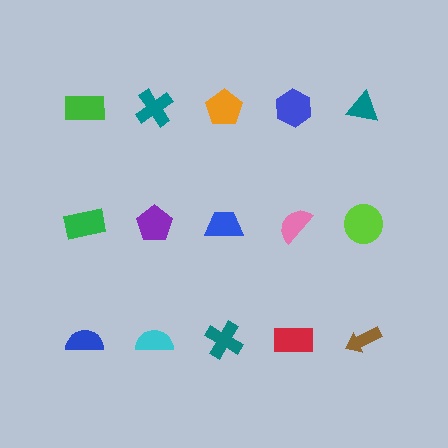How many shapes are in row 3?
5 shapes.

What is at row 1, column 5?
A teal triangle.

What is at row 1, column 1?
A green rectangle.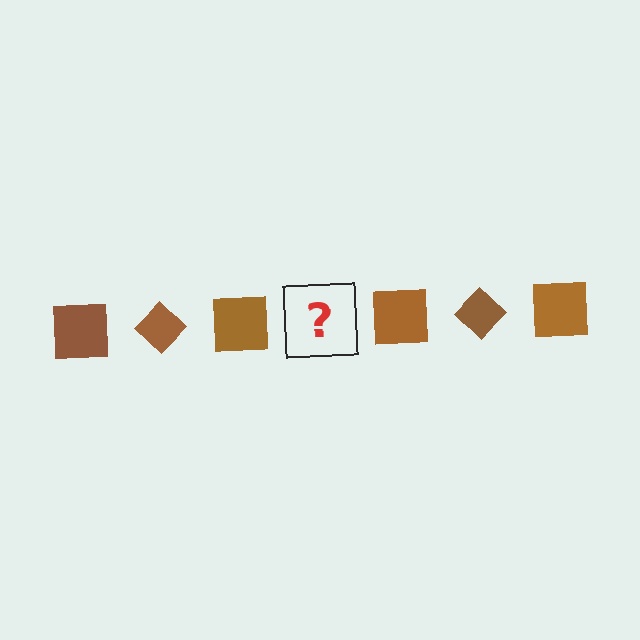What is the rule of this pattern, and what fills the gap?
The rule is that the pattern cycles through square, diamond shapes in brown. The gap should be filled with a brown diamond.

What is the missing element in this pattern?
The missing element is a brown diamond.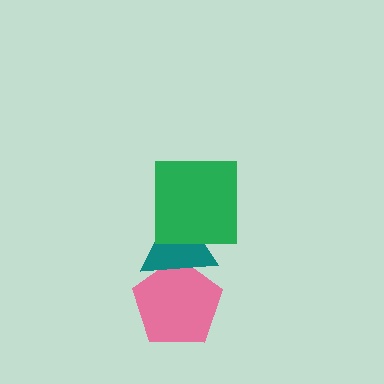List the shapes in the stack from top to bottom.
From top to bottom: the green square, the teal triangle, the pink pentagon.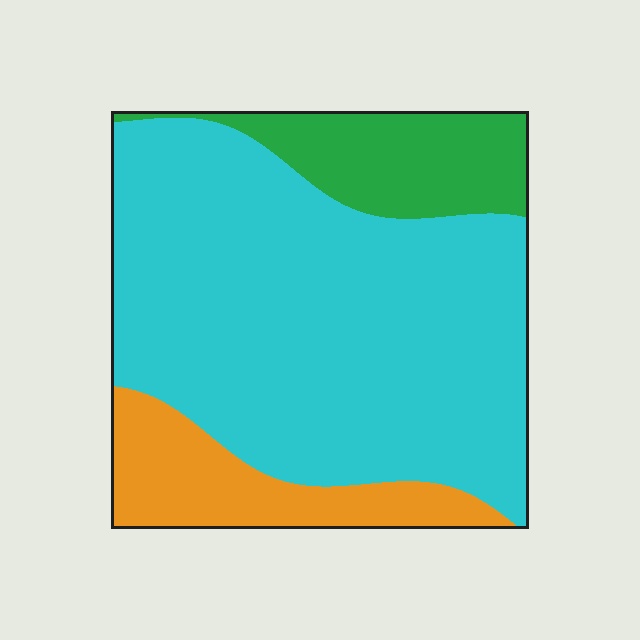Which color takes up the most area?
Cyan, at roughly 70%.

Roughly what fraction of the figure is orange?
Orange takes up less than a quarter of the figure.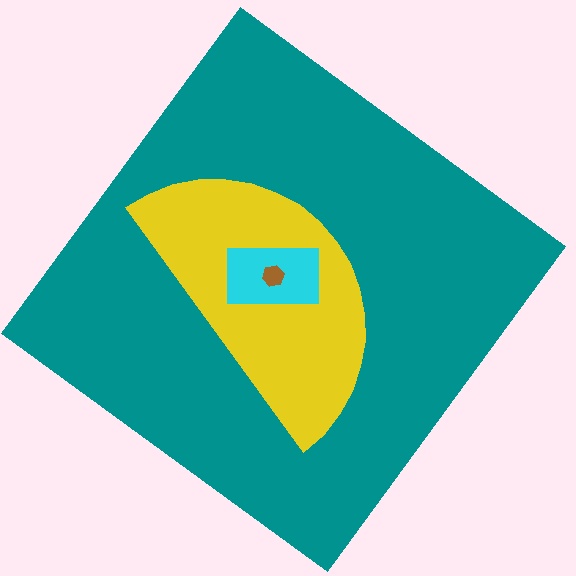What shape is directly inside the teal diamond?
The yellow semicircle.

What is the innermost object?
The brown hexagon.